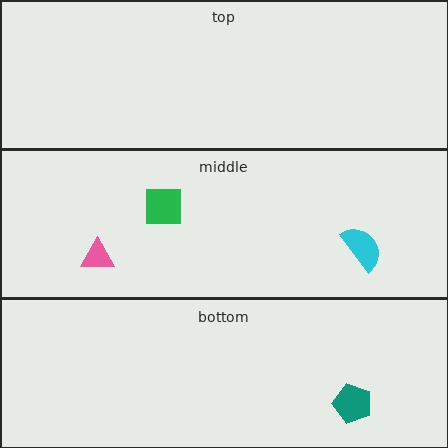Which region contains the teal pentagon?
The bottom region.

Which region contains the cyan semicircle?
The middle region.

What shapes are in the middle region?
The cyan semicircle, the green square, the pink triangle.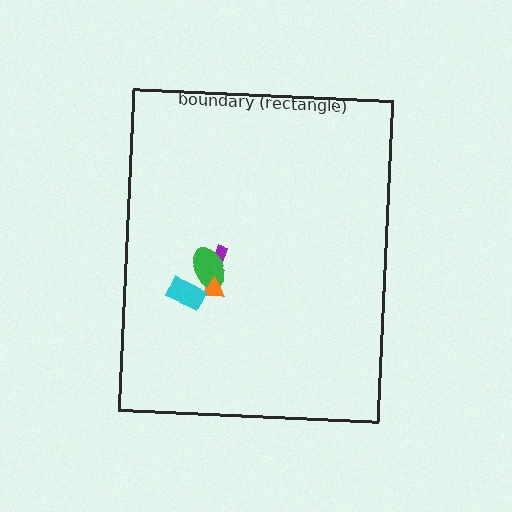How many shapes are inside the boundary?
4 inside, 0 outside.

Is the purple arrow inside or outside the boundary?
Inside.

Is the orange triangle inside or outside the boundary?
Inside.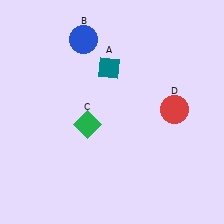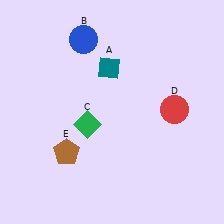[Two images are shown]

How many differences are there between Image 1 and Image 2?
There is 1 difference between the two images.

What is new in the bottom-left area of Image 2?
A brown pentagon (E) was added in the bottom-left area of Image 2.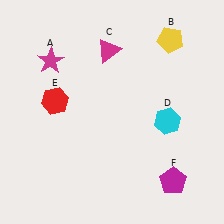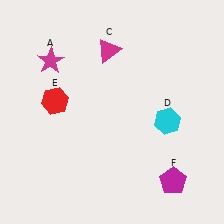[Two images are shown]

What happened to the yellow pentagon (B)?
The yellow pentagon (B) was removed in Image 2. It was in the top-right area of Image 1.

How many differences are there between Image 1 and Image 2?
There is 1 difference between the two images.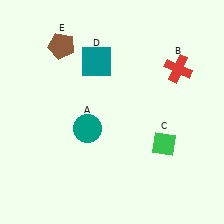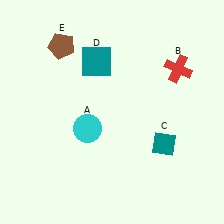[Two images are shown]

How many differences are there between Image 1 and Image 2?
There are 2 differences between the two images.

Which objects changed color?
A changed from teal to cyan. C changed from green to teal.